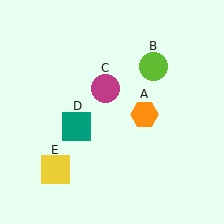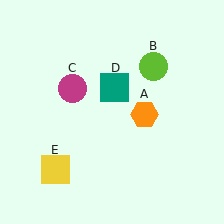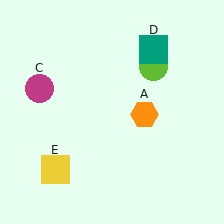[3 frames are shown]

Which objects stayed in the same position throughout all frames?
Orange hexagon (object A) and lime circle (object B) and yellow square (object E) remained stationary.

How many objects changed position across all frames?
2 objects changed position: magenta circle (object C), teal square (object D).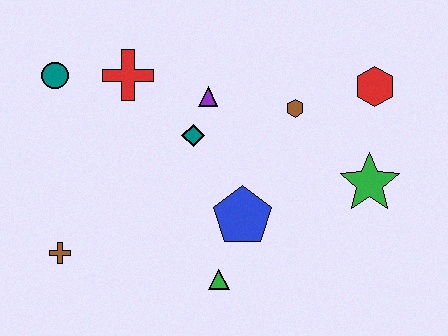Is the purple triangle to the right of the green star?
No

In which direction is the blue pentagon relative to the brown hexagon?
The blue pentagon is below the brown hexagon.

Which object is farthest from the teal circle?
The green star is farthest from the teal circle.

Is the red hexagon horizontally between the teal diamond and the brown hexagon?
No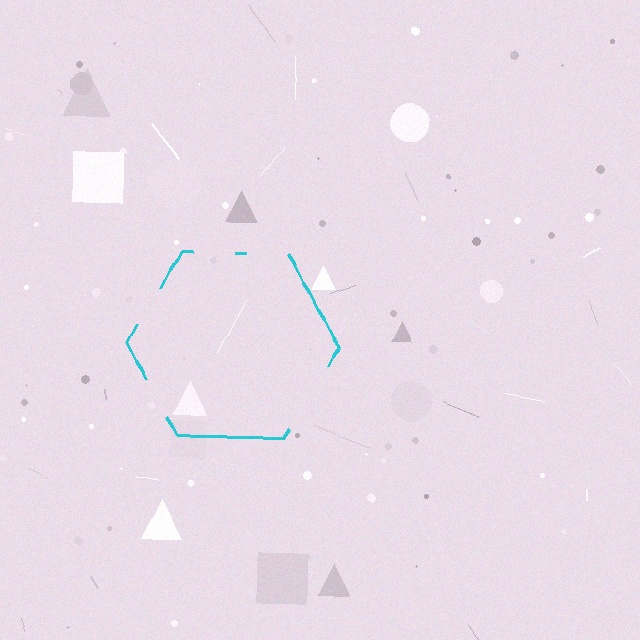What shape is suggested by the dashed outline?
The dashed outline suggests a hexagon.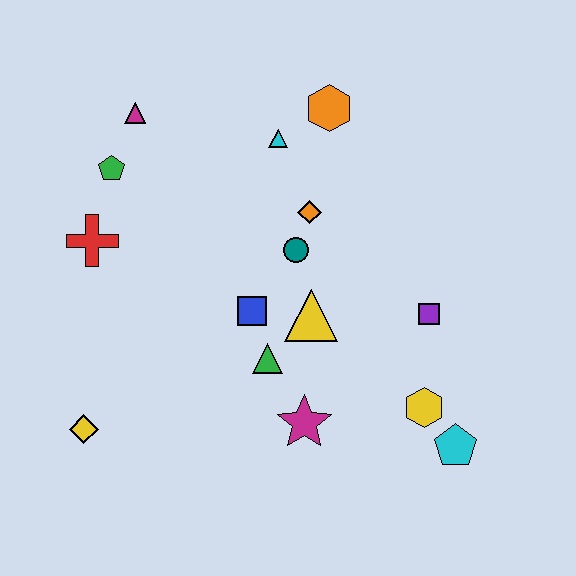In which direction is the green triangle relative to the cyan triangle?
The green triangle is below the cyan triangle.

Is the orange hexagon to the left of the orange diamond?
No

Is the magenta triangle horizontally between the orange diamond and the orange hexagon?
No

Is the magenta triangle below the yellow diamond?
No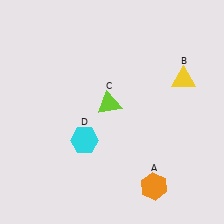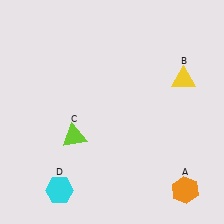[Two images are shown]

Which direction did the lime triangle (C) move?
The lime triangle (C) moved left.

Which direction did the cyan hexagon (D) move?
The cyan hexagon (D) moved down.